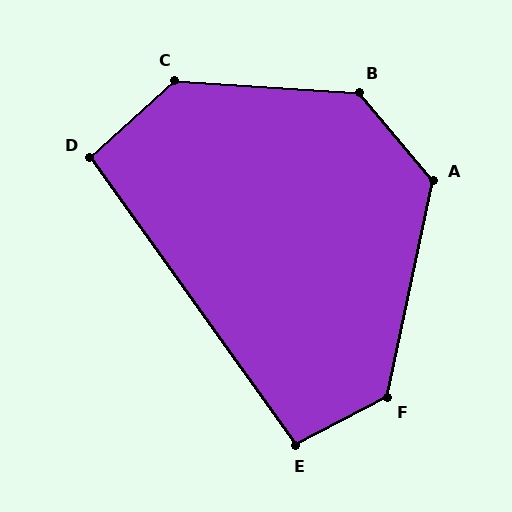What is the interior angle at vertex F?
Approximately 129 degrees (obtuse).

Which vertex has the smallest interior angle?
D, at approximately 97 degrees.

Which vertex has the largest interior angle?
C, at approximately 134 degrees.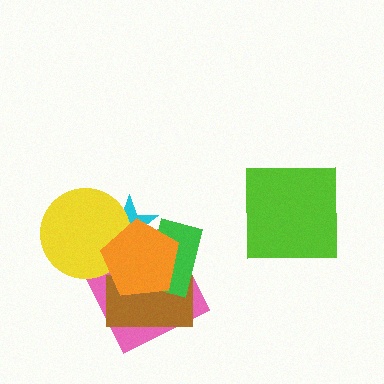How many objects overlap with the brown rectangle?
3 objects overlap with the brown rectangle.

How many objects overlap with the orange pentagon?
5 objects overlap with the orange pentagon.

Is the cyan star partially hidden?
Yes, it is partially covered by another shape.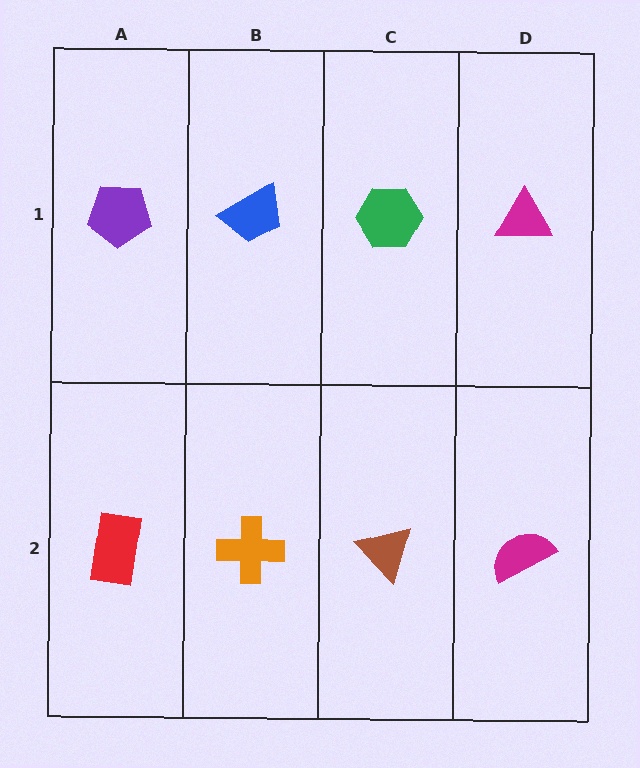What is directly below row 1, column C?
A brown triangle.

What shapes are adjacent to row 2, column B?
A blue trapezoid (row 1, column B), a red rectangle (row 2, column A), a brown triangle (row 2, column C).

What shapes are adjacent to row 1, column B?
An orange cross (row 2, column B), a purple pentagon (row 1, column A), a green hexagon (row 1, column C).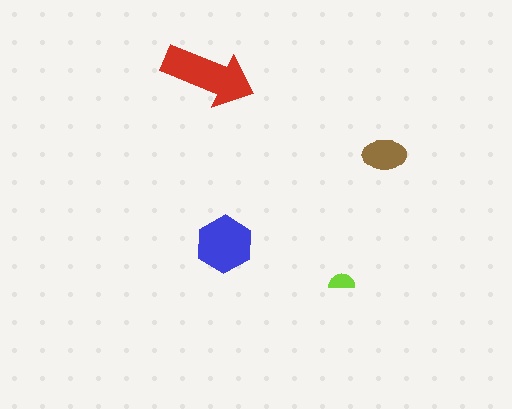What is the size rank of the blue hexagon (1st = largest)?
2nd.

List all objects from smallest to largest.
The lime semicircle, the brown ellipse, the blue hexagon, the red arrow.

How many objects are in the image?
There are 4 objects in the image.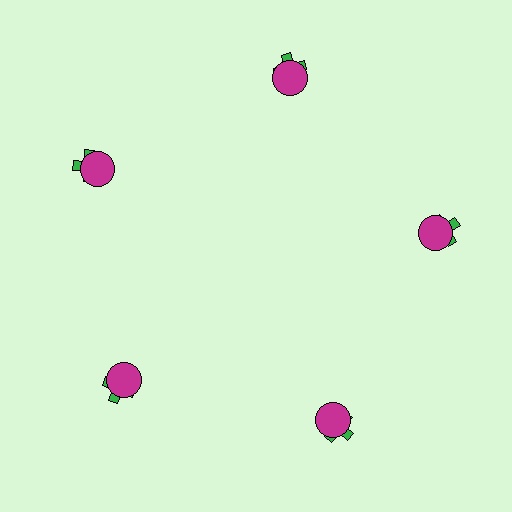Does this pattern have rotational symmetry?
Yes, this pattern has 5-fold rotational symmetry. It looks the same after rotating 72 degrees around the center.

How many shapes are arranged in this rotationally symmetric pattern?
There are 10 shapes, arranged in 5 groups of 2.